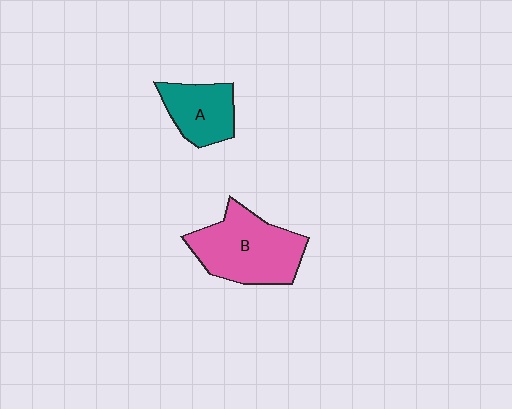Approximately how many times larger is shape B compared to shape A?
Approximately 1.7 times.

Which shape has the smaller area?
Shape A (teal).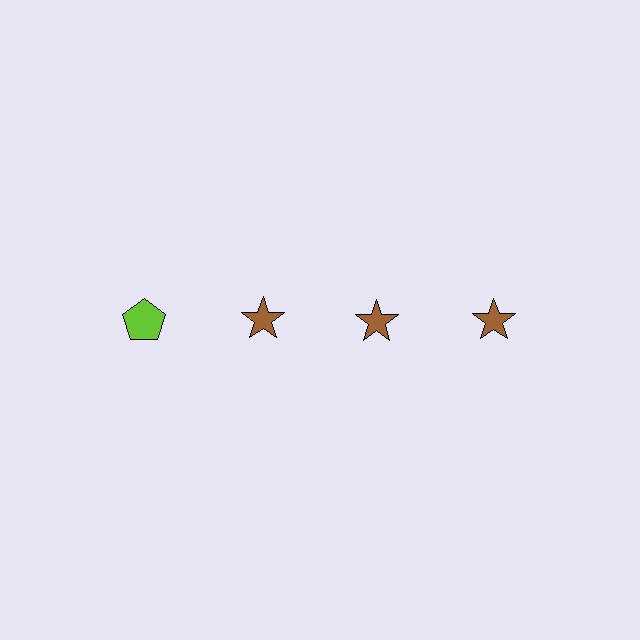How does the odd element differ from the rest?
It differs in both color (lime instead of brown) and shape (pentagon instead of star).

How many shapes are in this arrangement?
There are 4 shapes arranged in a grid pattern.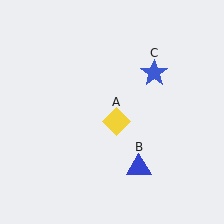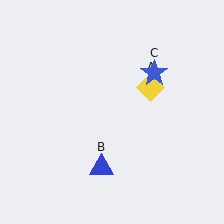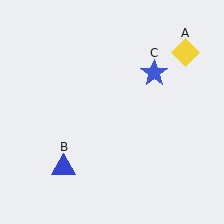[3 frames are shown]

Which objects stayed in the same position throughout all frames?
Blue star (object C) remained stationary.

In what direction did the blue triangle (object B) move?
The blue triangle (object B) moved left.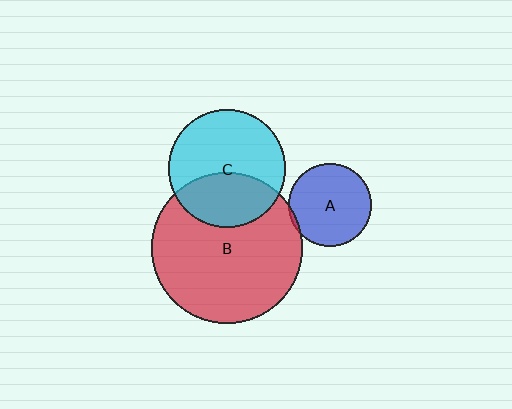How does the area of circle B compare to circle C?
Approximately 1.6 times.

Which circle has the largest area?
Circle B (red).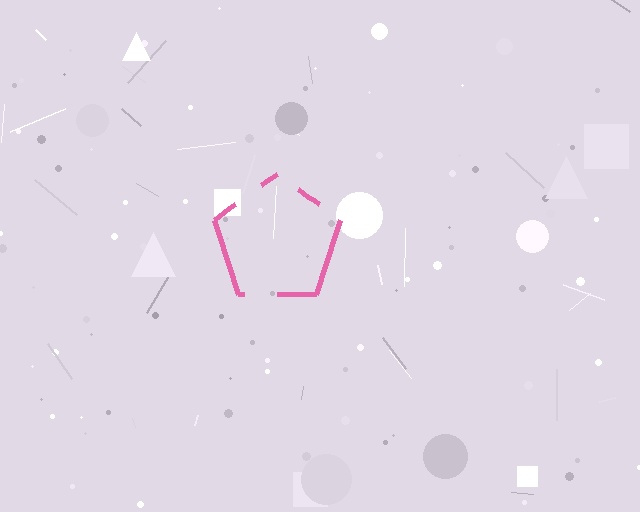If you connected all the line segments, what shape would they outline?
They would outline a pentagon.